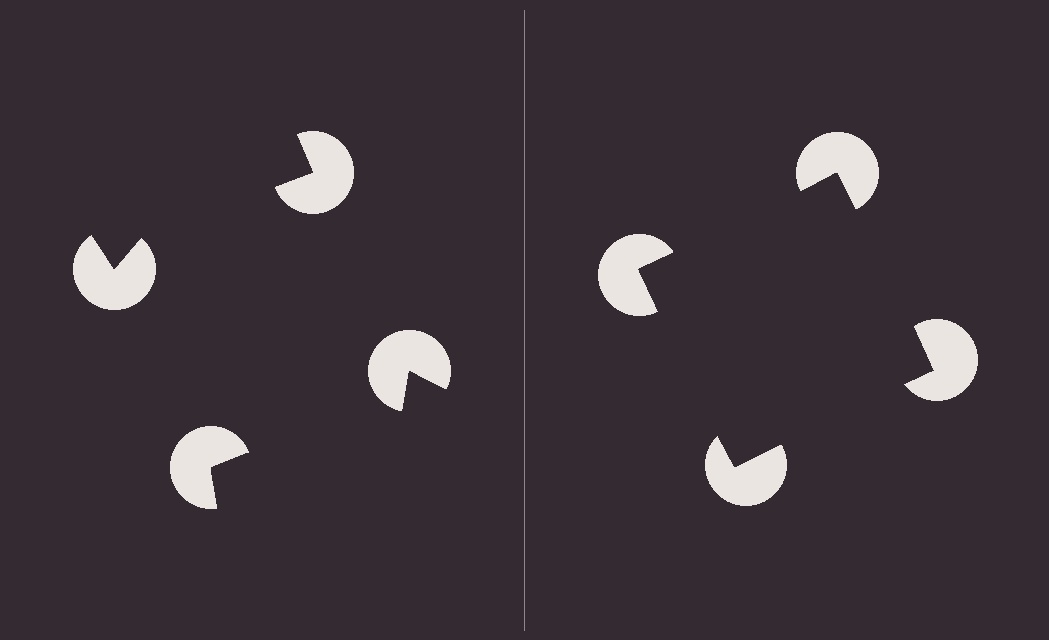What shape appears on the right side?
An illusory square.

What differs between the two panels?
The pac-man discs are positioned identically on both sides; only the wedge orientations differ. On the right they align to a square; on the left they are misaligned.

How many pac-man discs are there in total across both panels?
8 — 4 on each side.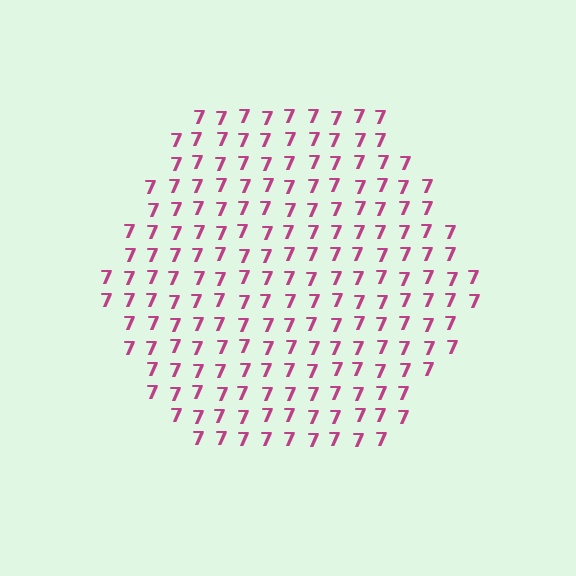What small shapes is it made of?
It is made of small digit 7's.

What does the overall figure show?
The overall figure shows a hexagon.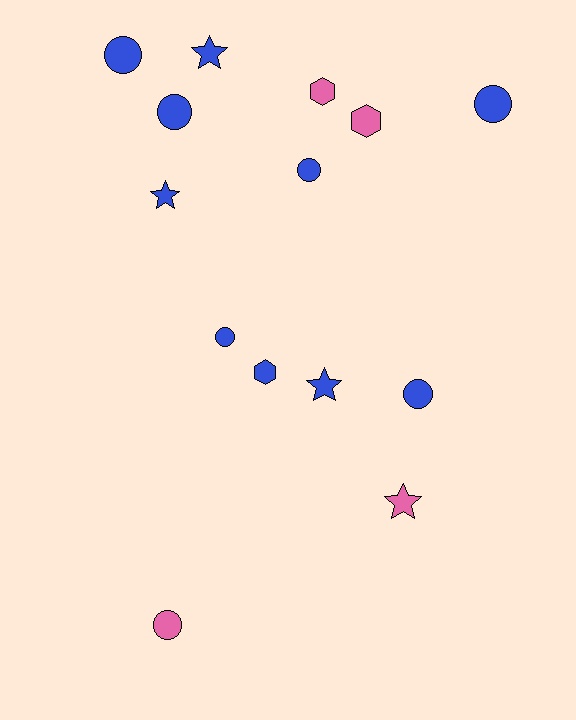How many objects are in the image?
There are 14 objects.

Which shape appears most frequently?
Circle, with 7 objects.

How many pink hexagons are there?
There are 2 pink hexagons.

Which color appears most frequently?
Blue, with 10 objects.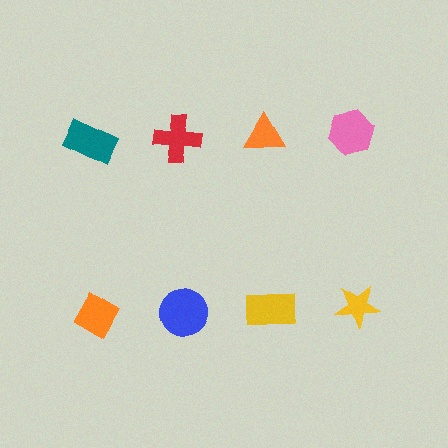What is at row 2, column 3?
A yellow rectangle.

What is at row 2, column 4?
A yellow star.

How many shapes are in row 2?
4 shapes.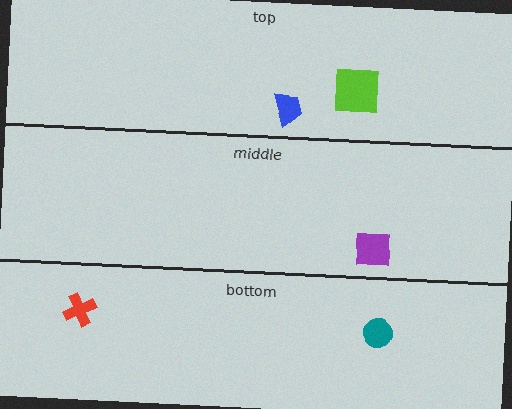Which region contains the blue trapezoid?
The top region.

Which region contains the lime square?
The top region.